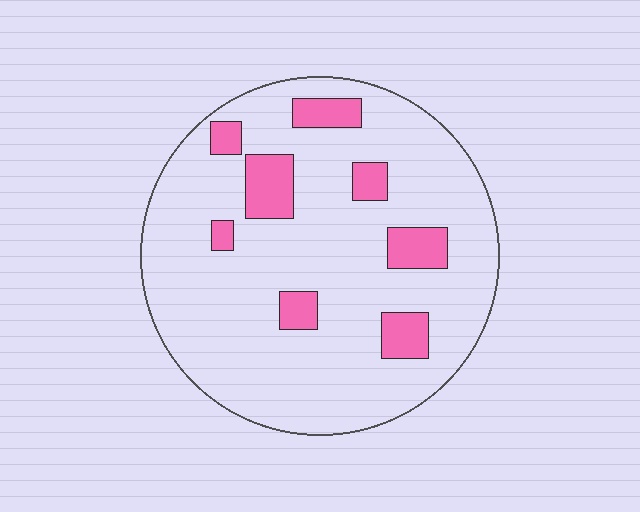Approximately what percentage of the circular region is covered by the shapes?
Approximately 15%.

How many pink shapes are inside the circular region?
8.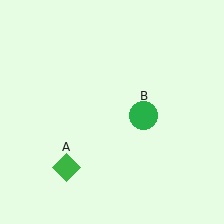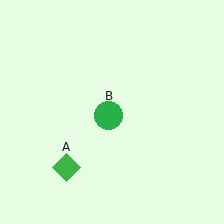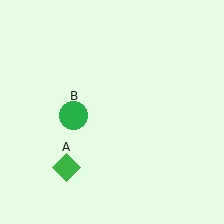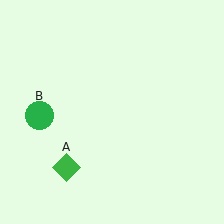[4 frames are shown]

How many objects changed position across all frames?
1 object changed position: green circle (object B).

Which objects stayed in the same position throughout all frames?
Green diamond (object A) remained stationary.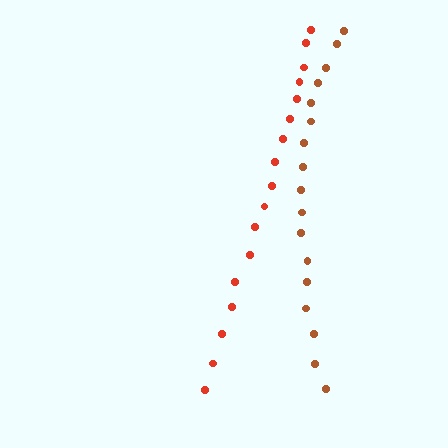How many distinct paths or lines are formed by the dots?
There are 2 distinct paths.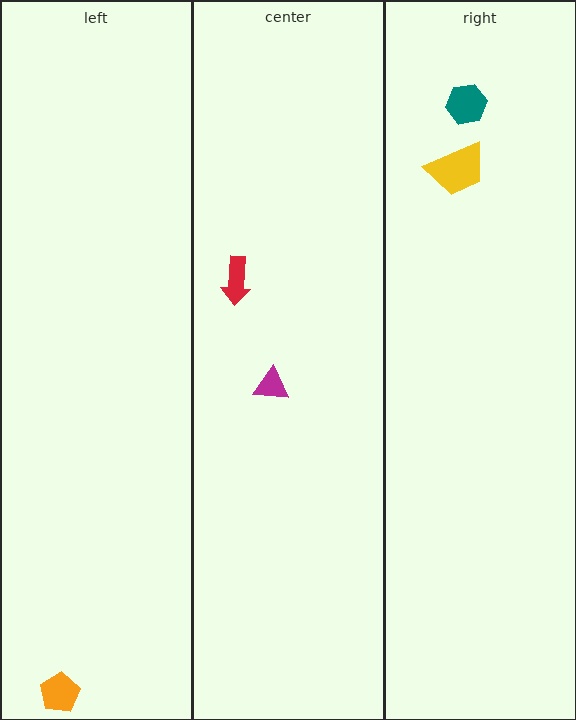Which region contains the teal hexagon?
The right region.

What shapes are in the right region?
The teal hexagon, the yellow trapezoid.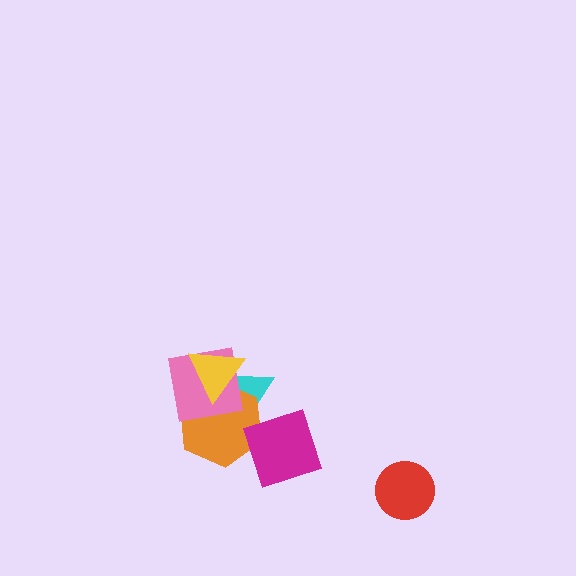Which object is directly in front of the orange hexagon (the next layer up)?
The pink square is directly in front of the orange hexagon.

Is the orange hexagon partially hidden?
Yes, it is partially covered by another shape.